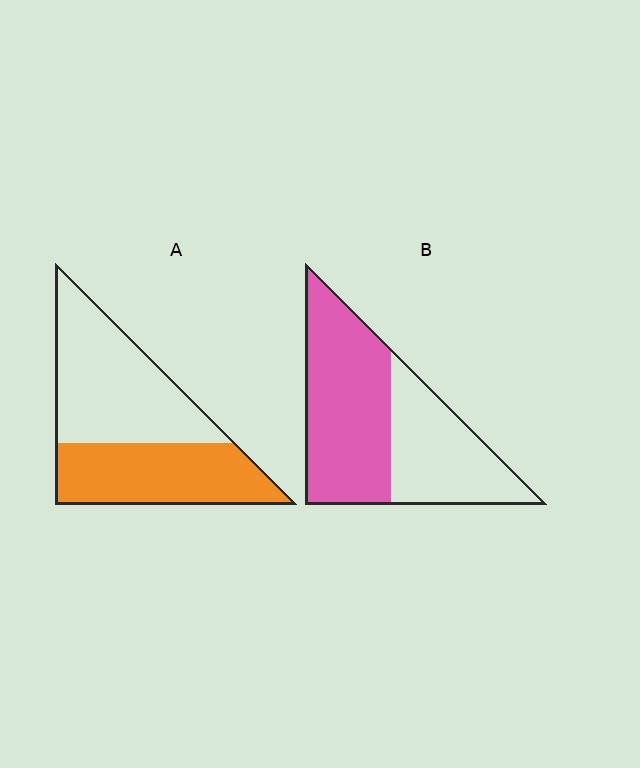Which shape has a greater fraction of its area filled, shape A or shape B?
Shape B.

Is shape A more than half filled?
No.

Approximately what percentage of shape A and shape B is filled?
A is approximately 45% and B is approximately 60%.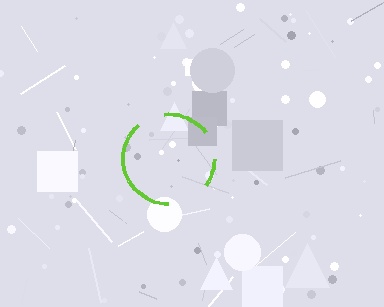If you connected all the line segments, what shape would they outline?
They would outline a circle.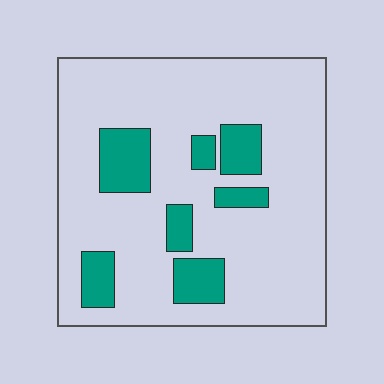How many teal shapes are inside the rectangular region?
7.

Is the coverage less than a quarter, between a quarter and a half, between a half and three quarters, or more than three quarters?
Less than a quarter.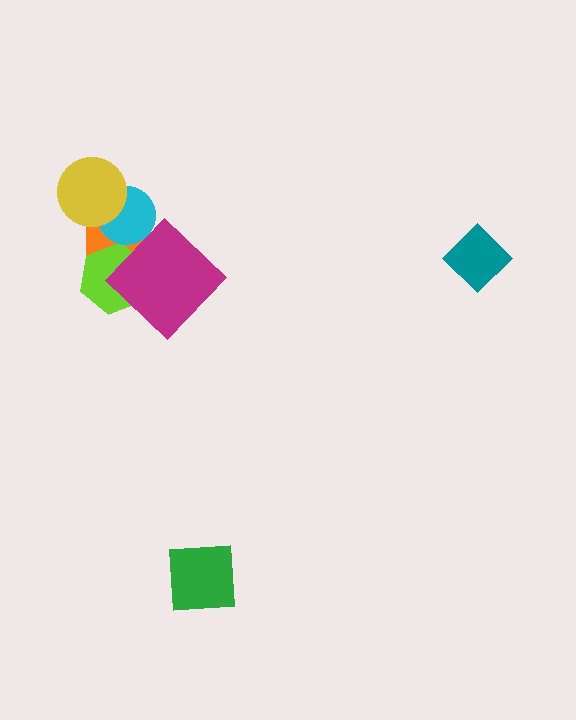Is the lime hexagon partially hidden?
Yes, it is partially covered by another shape.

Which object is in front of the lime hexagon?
The magenta diamond is in front of the lime hexagon.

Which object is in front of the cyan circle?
The yellow circle is in front of the cyan circle.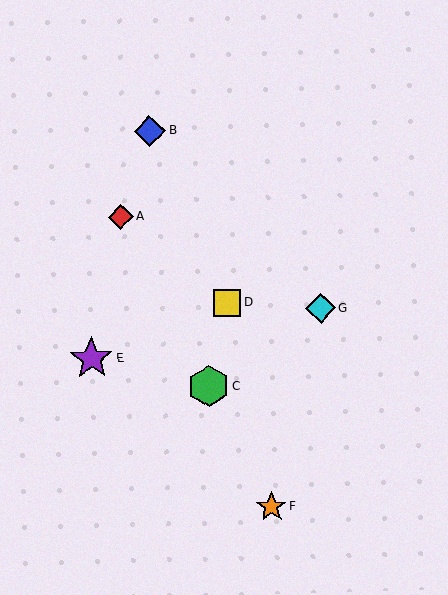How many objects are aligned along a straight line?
3 objects (A, C, F) are aligned along a straight line.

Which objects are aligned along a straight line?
Objects A, C, F are aligned along a straight line.